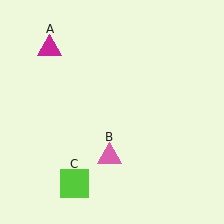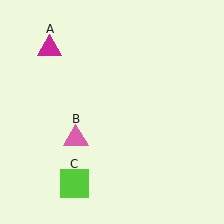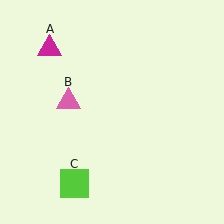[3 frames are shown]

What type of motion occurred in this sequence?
The pink triangle (object B) rotated clockwise around the center of the scene.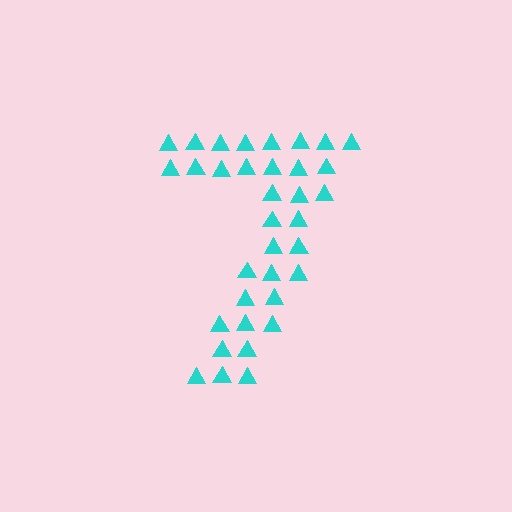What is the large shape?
The large shape is the digit 7.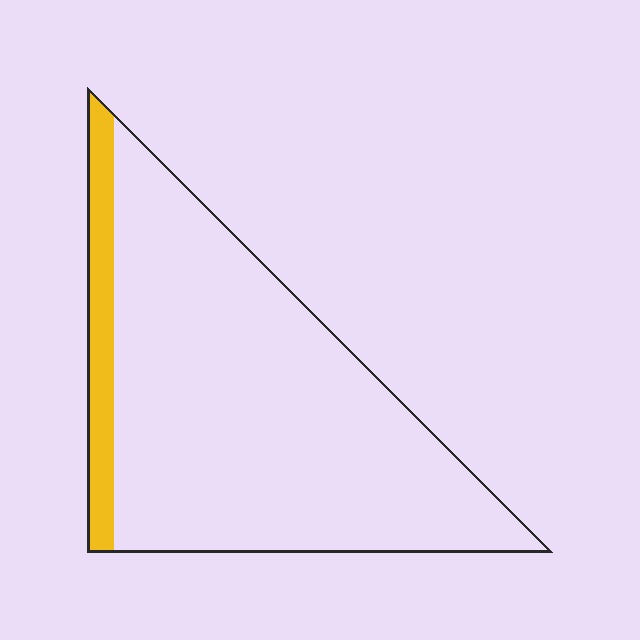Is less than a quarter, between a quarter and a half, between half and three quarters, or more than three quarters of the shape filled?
Less than a quarter.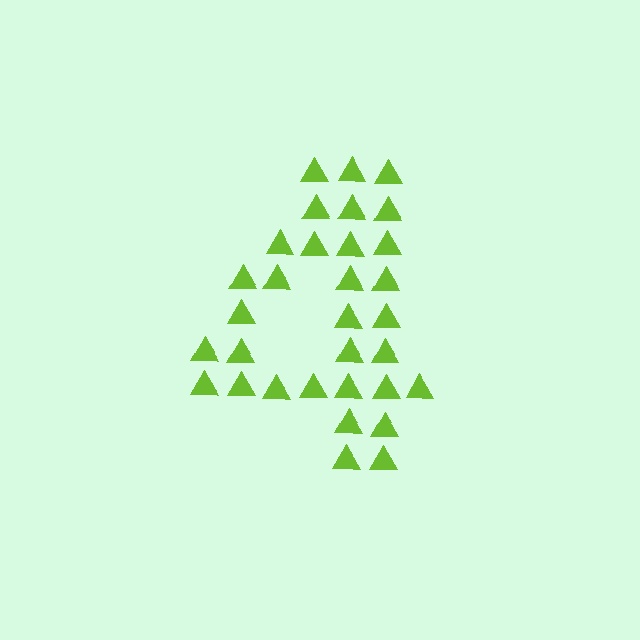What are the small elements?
The small elements are triangles.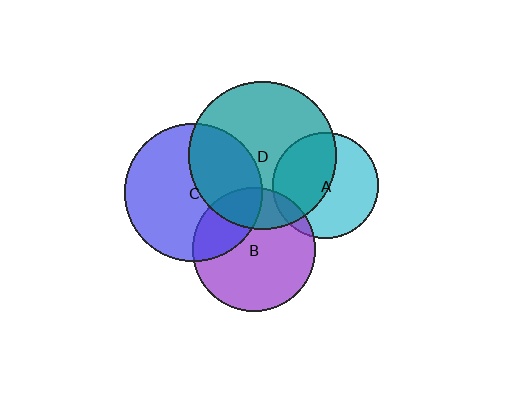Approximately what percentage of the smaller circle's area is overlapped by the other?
Approximately 10%.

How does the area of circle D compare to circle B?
Approximately 1.4 times.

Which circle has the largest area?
Circle D (teal).